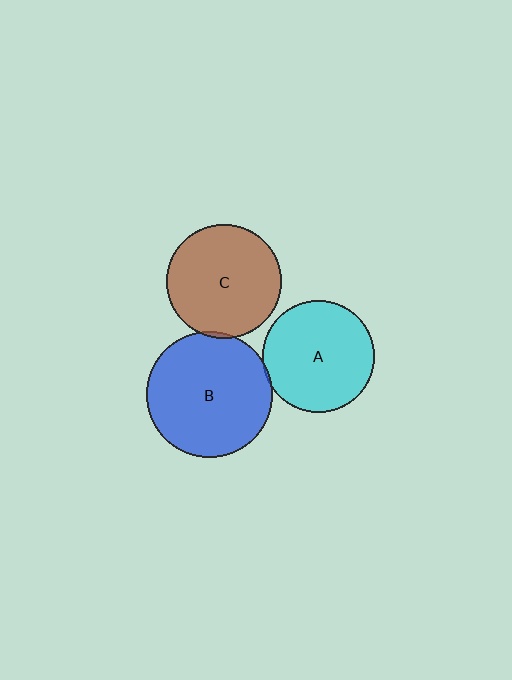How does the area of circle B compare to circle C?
Approximately 1.2 times.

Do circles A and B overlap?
Yes.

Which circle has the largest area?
Circle B (blue).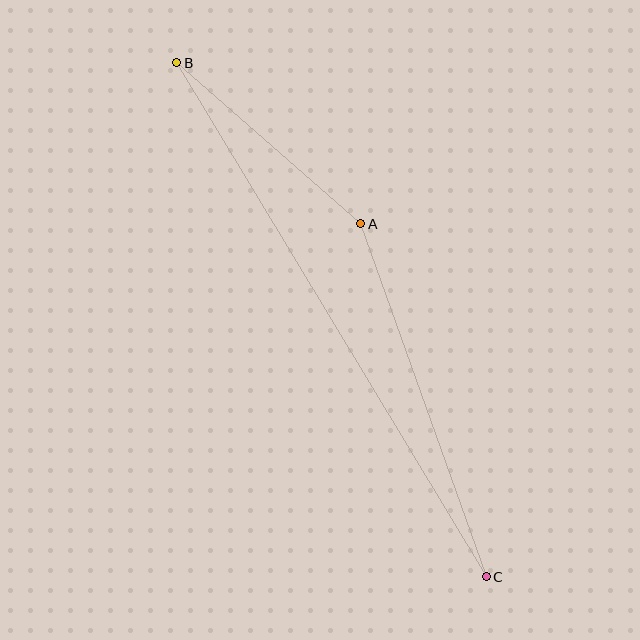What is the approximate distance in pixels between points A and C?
The distance between A and C is approximately 374 pixels.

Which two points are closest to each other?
Points A and B are closest to each other.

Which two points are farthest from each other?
Points B and C are farthest from each other.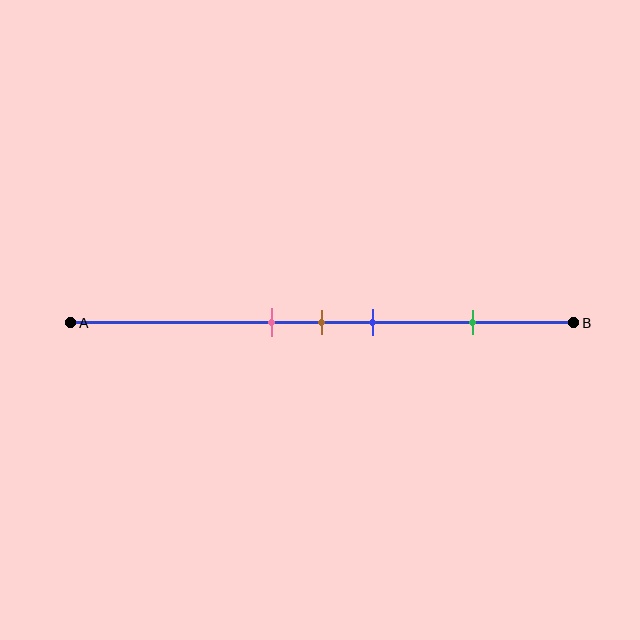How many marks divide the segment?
There are 4 marks dividing the segment.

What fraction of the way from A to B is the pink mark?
The pink mark is approximately 40% (0.4) of the way from A to B.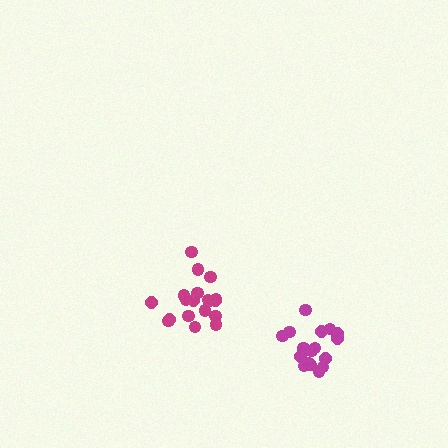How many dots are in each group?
Group 1: 19 dots, Group 2: 19 dots (38 total).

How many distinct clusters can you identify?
There are 2 distinct clusters.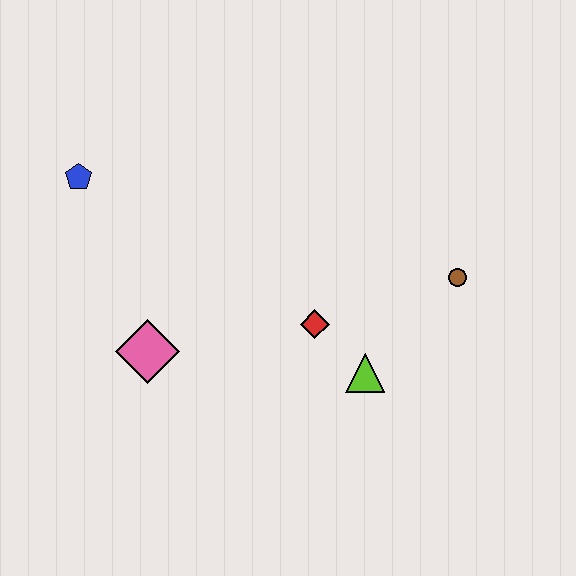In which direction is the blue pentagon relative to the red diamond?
The blue pentagon is to the left of the red diamond.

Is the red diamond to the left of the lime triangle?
Yes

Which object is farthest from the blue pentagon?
The brown circle is farthest from the blue pentagon.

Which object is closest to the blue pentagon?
The pink diamond is closest to the blue pentagon.